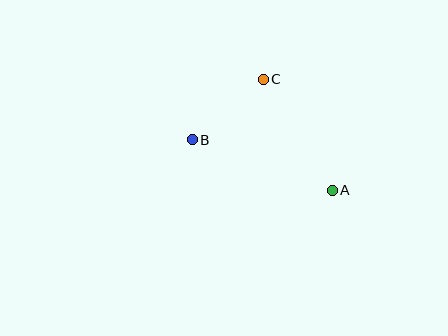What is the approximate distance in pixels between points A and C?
The distance between A and C is approximately 131 pixels.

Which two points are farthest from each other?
Points A and B are farthest from each other.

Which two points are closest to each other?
Points B and C are closest to each other.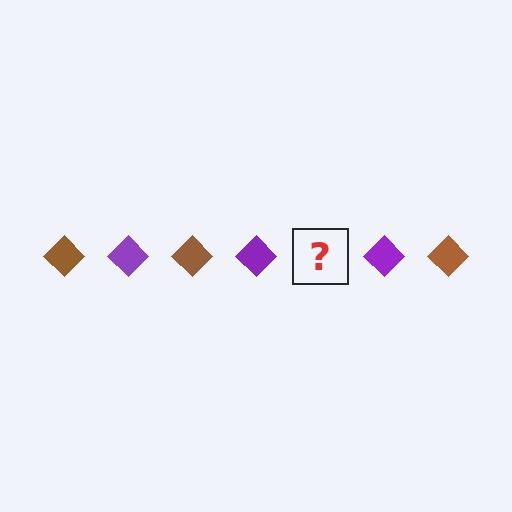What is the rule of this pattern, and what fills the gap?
The rule is that the pattern cycles through brown, purple diamonds. The gap should be filled with a brown diamond.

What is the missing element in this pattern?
The missing element is a brown diamond.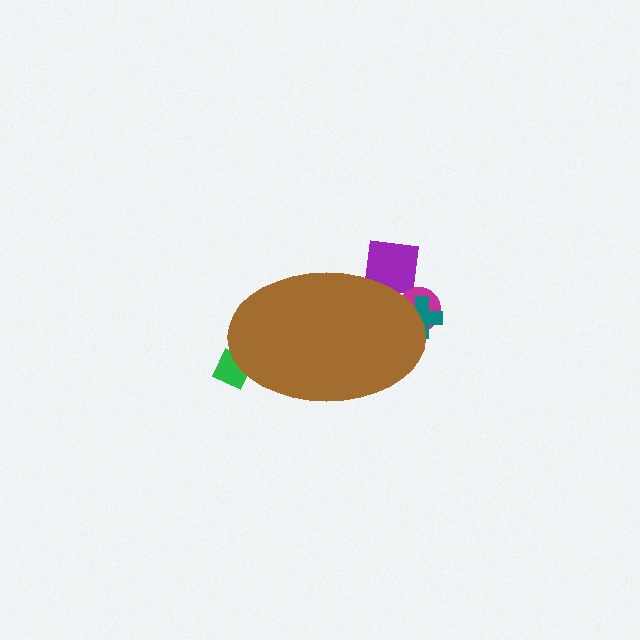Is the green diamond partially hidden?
Yes, the green diamond is partially hidden behind the brown ellipse.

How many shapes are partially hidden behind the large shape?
4 shapes are partially hidden.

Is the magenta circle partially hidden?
Yes, the magenta circle is partially hidden behind the brown ellipse.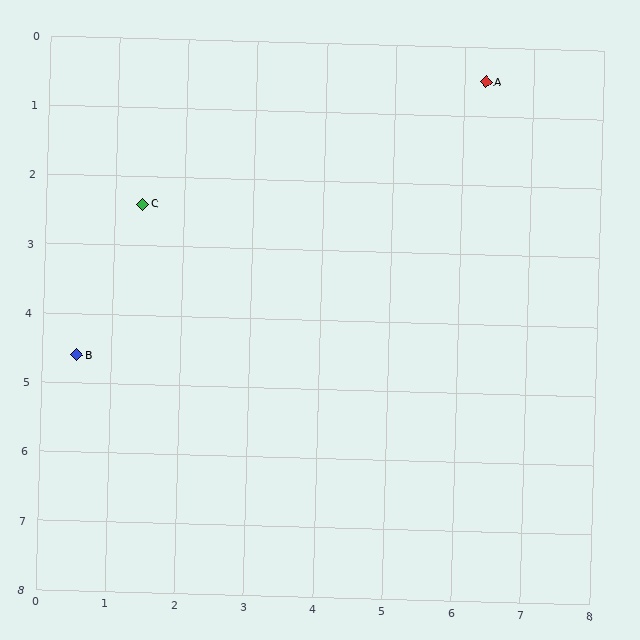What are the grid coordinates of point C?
Point C is at approximately (1.4, 2.4).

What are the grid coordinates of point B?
Point B is at approximately (0.5, 4.6).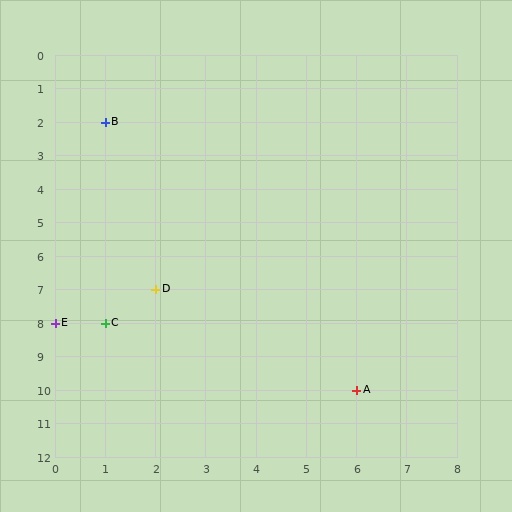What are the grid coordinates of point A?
Point A is at grid coordinates (6, 10).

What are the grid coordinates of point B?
Point B is at grid coordinates (1, 2).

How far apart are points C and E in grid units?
Points C and E are 1 column apart.